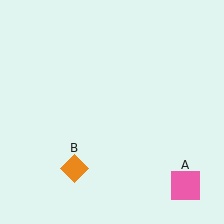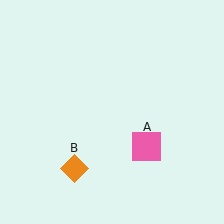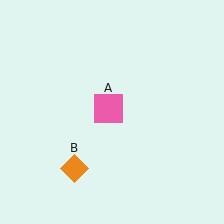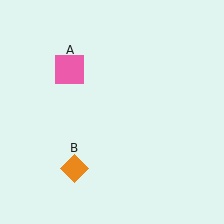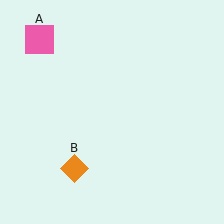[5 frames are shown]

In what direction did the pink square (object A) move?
The pink square (object A) moved up and to the left.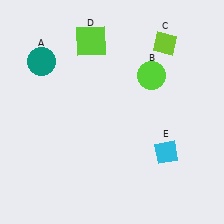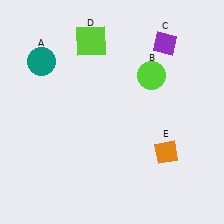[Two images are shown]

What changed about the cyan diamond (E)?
In Image 1, E is cyan. In Image 2, it changed to orange.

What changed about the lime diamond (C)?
In Image 1, C is lime. In Image 2, it changed to purple.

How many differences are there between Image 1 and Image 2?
There are 2 differences between the two images.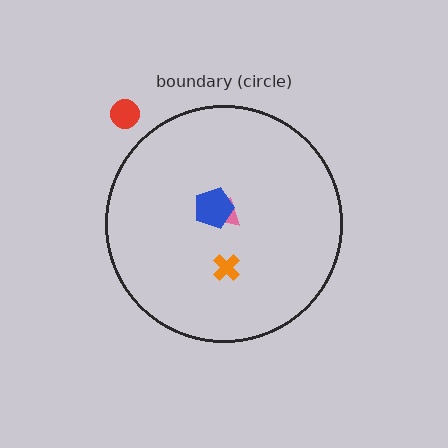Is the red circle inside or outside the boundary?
Outside.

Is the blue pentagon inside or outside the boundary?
Inside.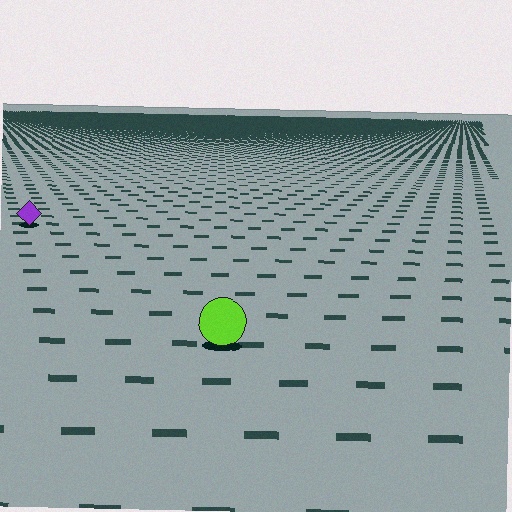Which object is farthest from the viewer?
The purple diamond is farthest from the viewer. It appears smaller and the ground texture around it is denser.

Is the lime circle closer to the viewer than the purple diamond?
Yes. The lime circle is closer — you can tell from the texture gradient: the ground texture is coarser near it.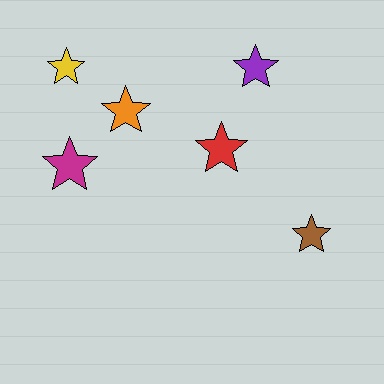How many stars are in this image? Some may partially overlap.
There are 6 stars.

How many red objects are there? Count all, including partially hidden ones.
There is 1 red object.